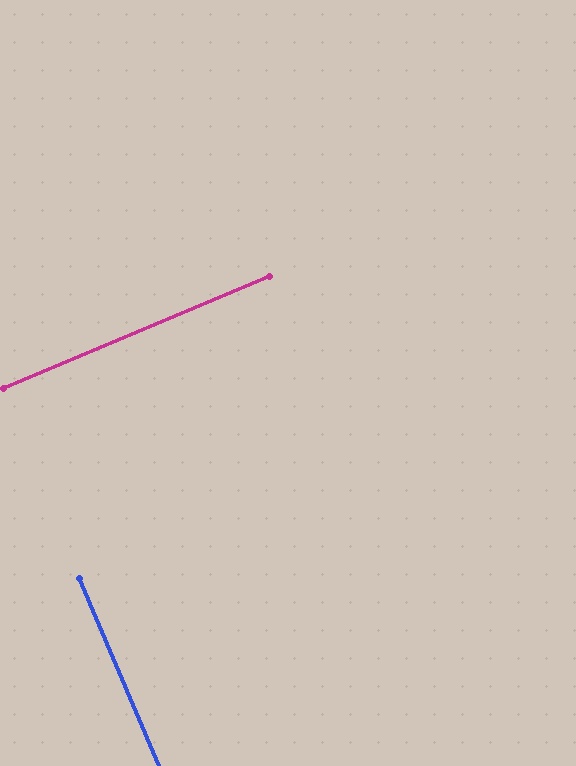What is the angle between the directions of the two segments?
Approximately 90 degrees.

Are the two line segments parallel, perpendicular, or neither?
Perpendicular — they meet at approximately 90°.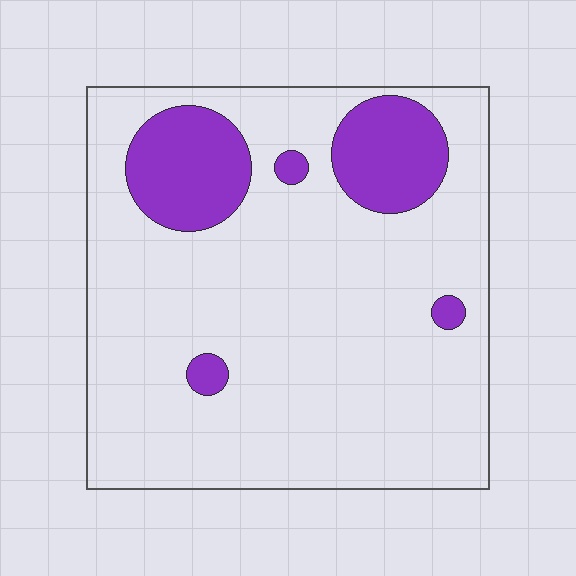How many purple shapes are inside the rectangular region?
5.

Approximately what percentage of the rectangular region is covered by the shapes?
Approximately 15%.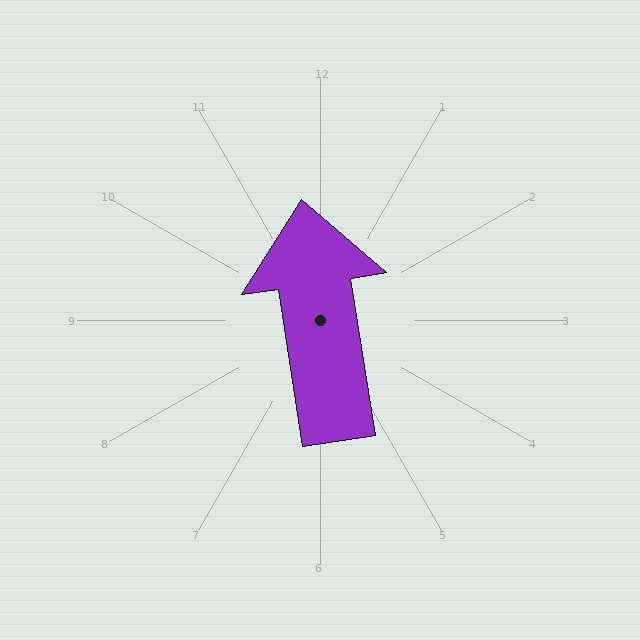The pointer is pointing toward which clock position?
Roughly 12 o'clock.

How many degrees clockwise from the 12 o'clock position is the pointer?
Approximately 351 degrees.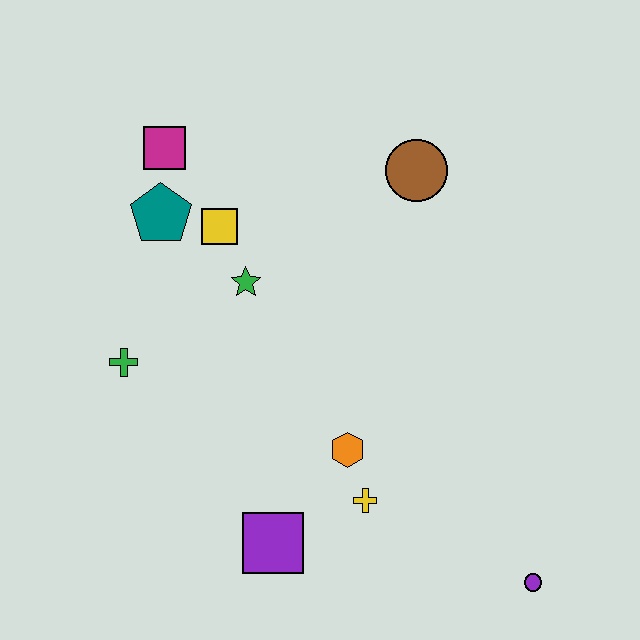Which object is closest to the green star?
The yellow square is closest to the green star.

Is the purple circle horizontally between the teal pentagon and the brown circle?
No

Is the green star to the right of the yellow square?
Yes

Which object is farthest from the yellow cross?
The magenta square is farthest from the yellow cross.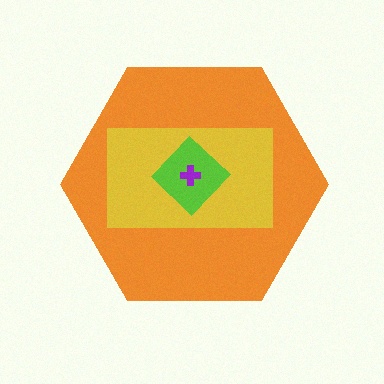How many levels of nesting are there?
4.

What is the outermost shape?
The orange hexagon.